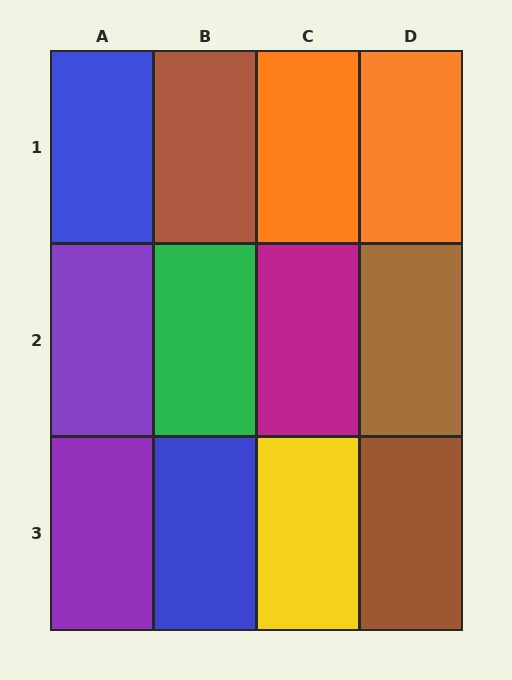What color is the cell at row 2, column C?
Magenta.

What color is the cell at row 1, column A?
Blue.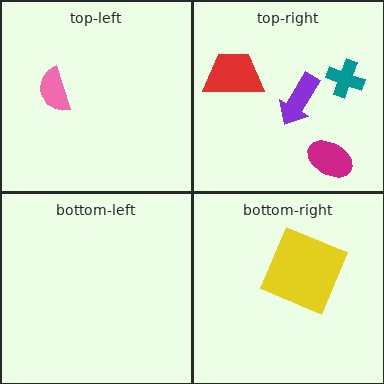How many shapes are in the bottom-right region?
1.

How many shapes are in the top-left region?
1.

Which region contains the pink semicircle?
The top-left region.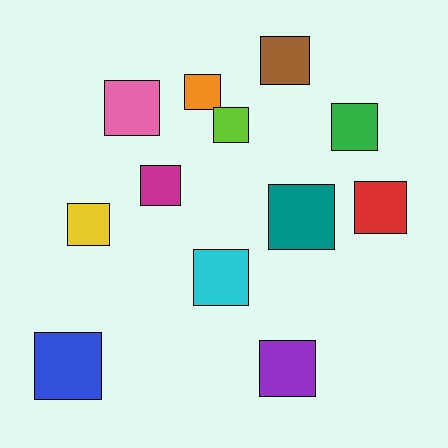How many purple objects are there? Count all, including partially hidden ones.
There is 1 purple object.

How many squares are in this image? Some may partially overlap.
There are 12 squares.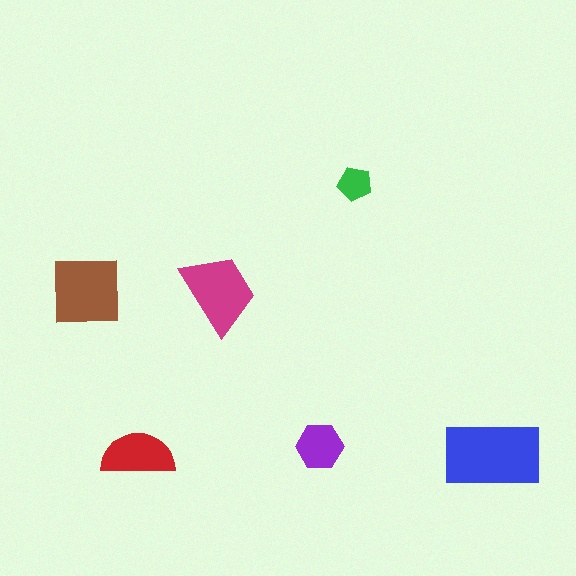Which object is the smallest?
The green pentagon.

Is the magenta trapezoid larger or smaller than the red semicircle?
Larger.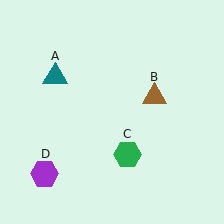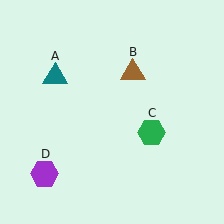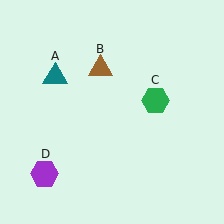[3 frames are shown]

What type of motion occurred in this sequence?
The brown triangle (object B), green hexagon (object C) rotated counterclockwise around the center of the scene.